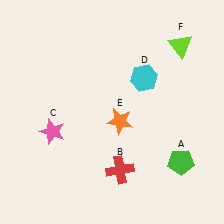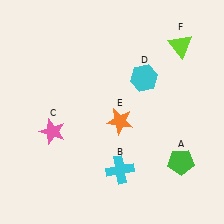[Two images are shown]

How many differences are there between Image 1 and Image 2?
There is 1 difference between the two images.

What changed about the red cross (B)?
In Image 1, B is red. In Image 2, it changed to cyan.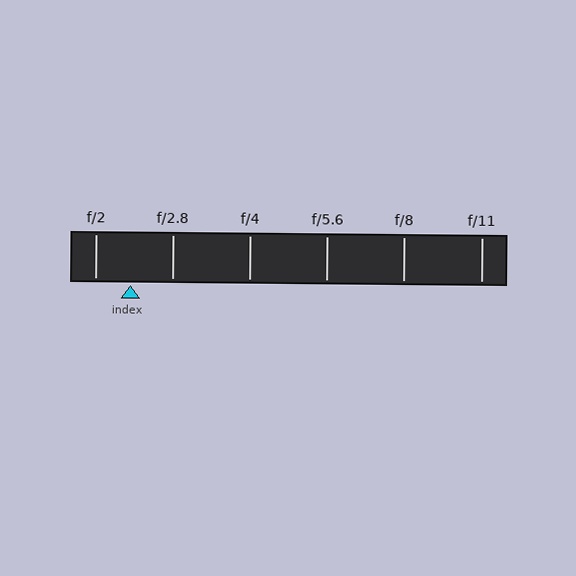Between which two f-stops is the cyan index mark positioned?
The index mark is between f/2 and f/2.8.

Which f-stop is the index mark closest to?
The index mark is closest to f/2.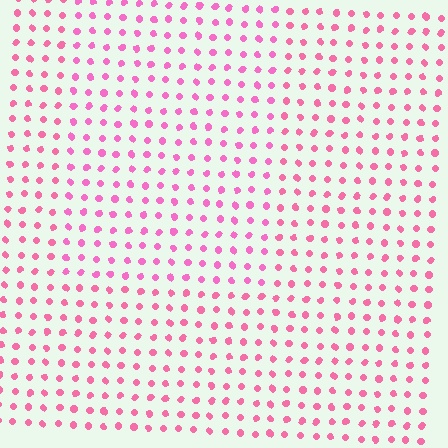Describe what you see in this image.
The image is filled with small pink elements in a uniform arrangement. A rectangle-shaped region is visible where the elements are tinted to a slightly different hue, forming a subtle color boundary.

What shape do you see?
I see a rectangle.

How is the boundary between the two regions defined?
The boundary is defined purely by a slight shift in hue (about 15 degrees). Spacing, size, and orientation are identical on both sides.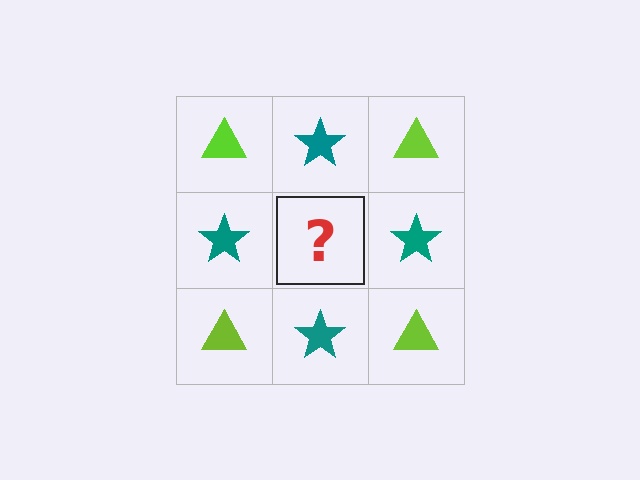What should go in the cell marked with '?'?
The missing cell should contain a lime triangle.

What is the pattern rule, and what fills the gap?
The rule is that it alternates lime triangle and teal star in a checkerboard pattern. The gap should be filled with a lime triangle.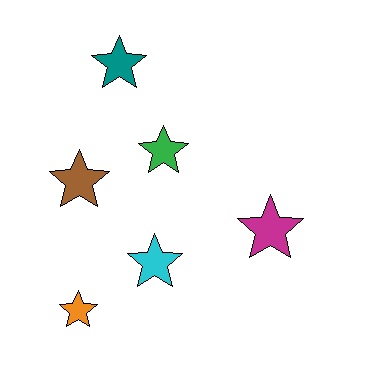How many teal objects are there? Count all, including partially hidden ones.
There is 1 teal object.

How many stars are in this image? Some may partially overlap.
There are 6 stars.